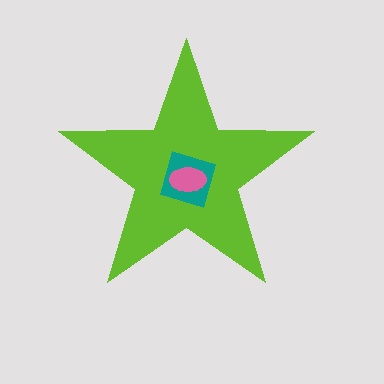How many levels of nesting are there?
3.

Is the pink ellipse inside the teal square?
Yes.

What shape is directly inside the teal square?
The pink ellipse.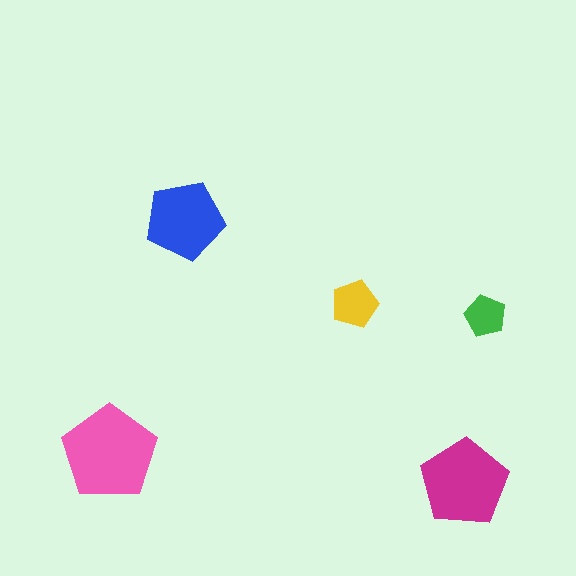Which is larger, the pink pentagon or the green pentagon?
The pink one.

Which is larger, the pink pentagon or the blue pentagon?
The pink one.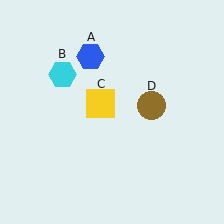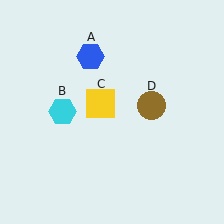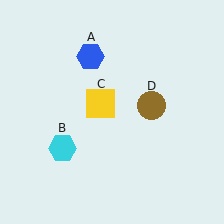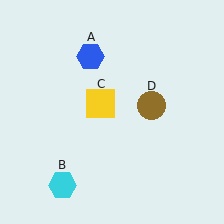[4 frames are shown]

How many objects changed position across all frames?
1 object changed position: cyan hexagon (object B).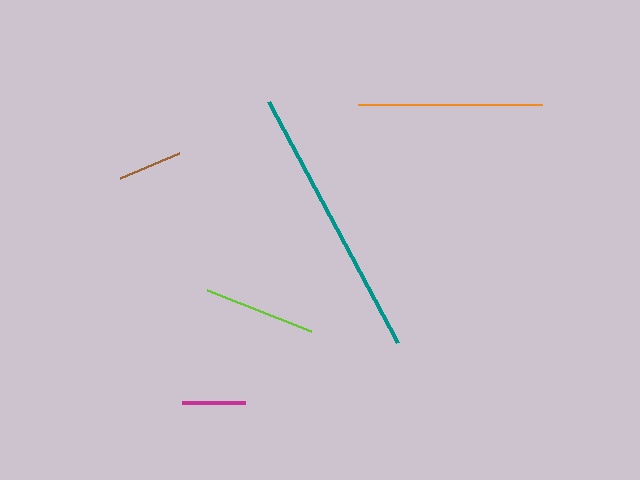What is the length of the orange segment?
The orange segment is approximately 184 pixels long.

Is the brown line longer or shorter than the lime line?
The lime line is longer than the brown line.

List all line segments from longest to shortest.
From longest to shortest: teal, orange, lime, brown, magenta.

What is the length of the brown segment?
The brown segment is approximately 63 pixels long.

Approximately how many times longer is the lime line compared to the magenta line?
The lime line is approximately 1.8 times the length of the magenta line.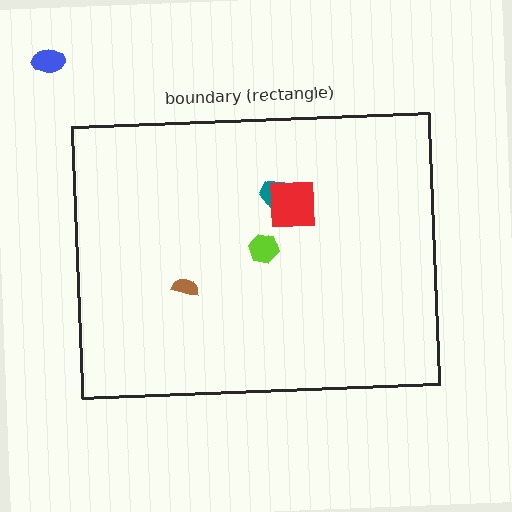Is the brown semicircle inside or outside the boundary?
Inside.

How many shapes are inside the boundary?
4 inside, 1 outside.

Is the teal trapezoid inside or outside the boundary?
Inside.